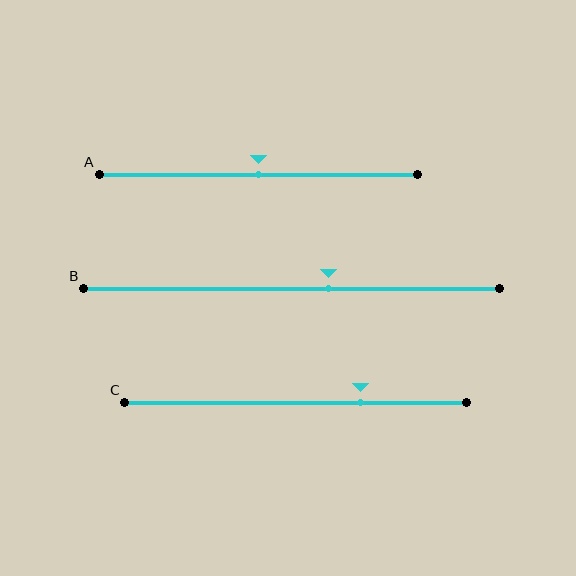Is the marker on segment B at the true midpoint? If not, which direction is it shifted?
No, the marker on segment B is shifted to the right by about 9% of the segment length.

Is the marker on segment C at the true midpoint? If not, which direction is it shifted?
No, the marker on segment C is shifted to the right by about 19% of the segment length.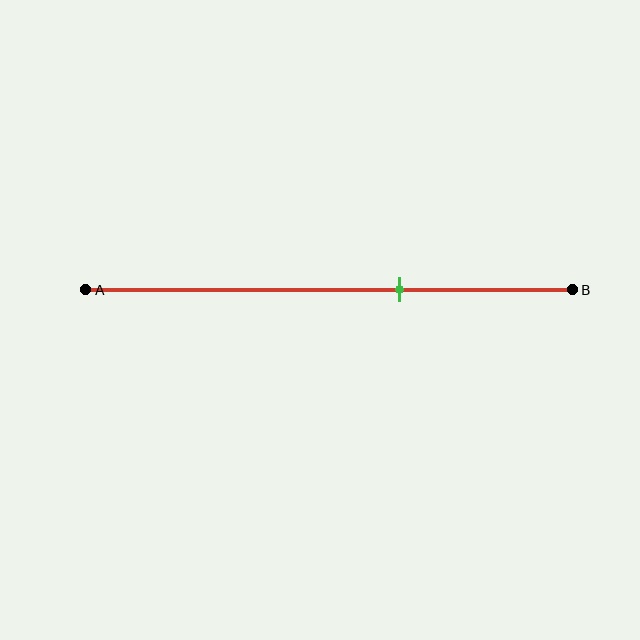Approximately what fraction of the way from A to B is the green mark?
The green mark is approximately 65% of the way from A to B.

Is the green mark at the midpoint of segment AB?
No, the mark is at about 65% from A, not at the 50% midpoint.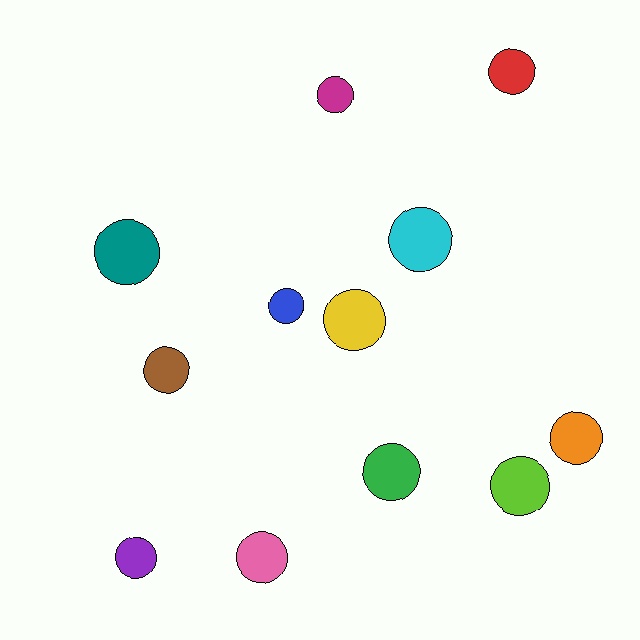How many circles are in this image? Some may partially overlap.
There are 12 circles.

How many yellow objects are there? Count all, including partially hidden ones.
There is 1 yellow object.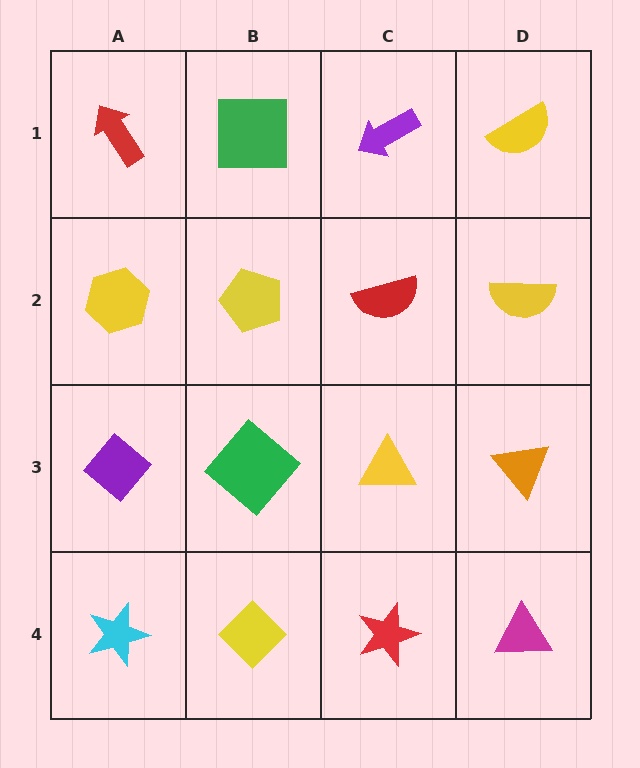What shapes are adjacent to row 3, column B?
A yellow pentagon (row 2, column B), a yellow diamond (row 4, column B), a purple diamond (row 3, column A), a yellow triangle (row 3, column C).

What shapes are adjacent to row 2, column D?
A yellow semicircle (row 1, column D), an orange triangle (row 3, column D), a red semicircle (row 2, column C).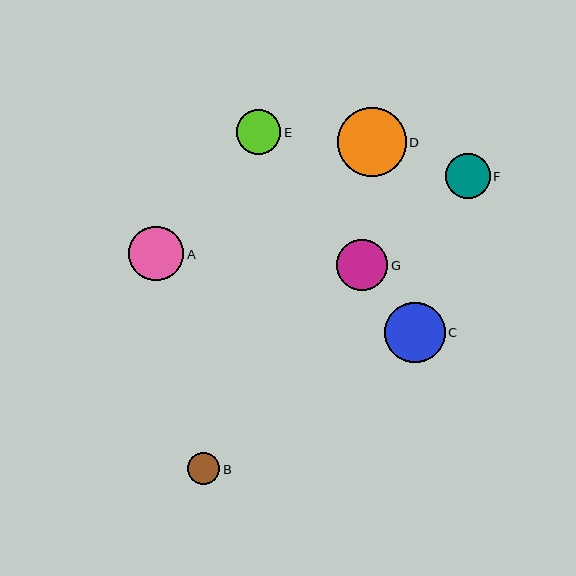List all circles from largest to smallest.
From largest to smallest: D, C, A, G, E, F, B.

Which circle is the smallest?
Circle B is the smallest with a size of approximately 32 pixels.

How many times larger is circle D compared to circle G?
Circle D is approximately 1.3 times the size of circle G.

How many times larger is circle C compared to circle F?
Circle C is approximately 1.4 times the size of circle F.